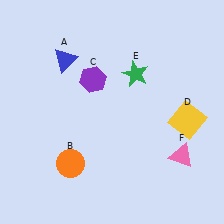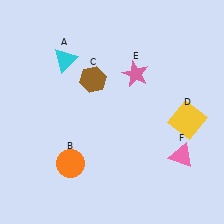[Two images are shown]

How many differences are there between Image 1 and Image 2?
There are 3 differences between the two images.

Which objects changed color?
A changed from blue to cyan. C changed from purple to brown. E changed from green to pink.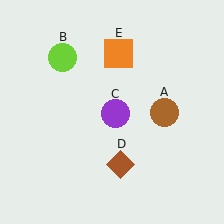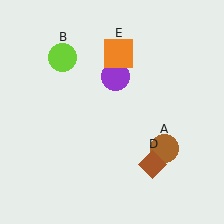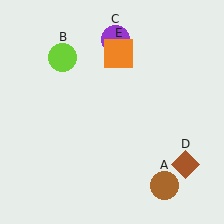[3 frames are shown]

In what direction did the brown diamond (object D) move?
The brown diamond (object D) moved right.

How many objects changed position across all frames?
3 objects changed position: brown circle (object A), purple circle (object C), brown diamond (object D).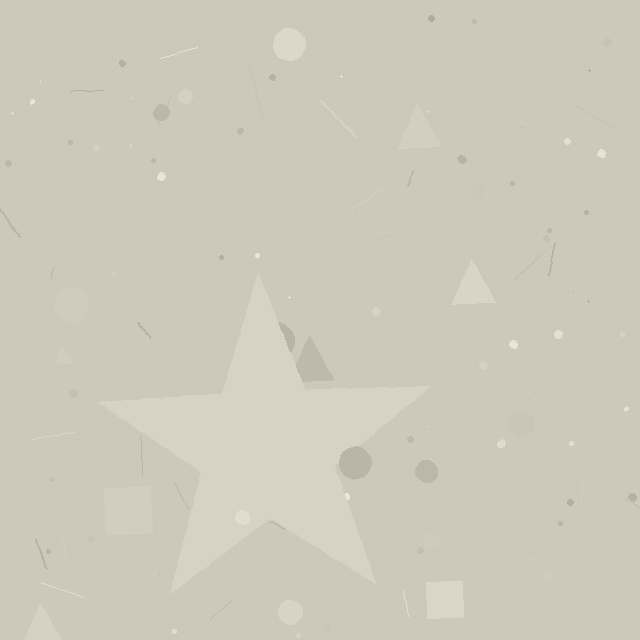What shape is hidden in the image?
A star is hidden in the image.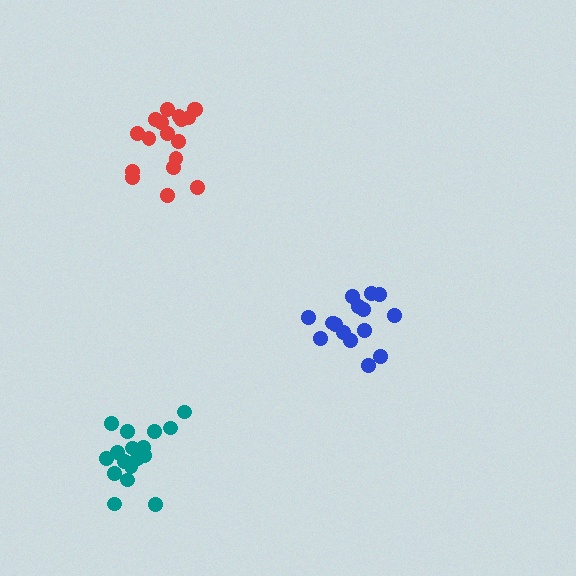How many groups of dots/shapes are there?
There are 3 groups.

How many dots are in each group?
Group 1: 17 dots, Group 2: 16 dots, Group 3: 18 dots (51 total).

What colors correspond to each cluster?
The clusters are colored: teal, blue, red.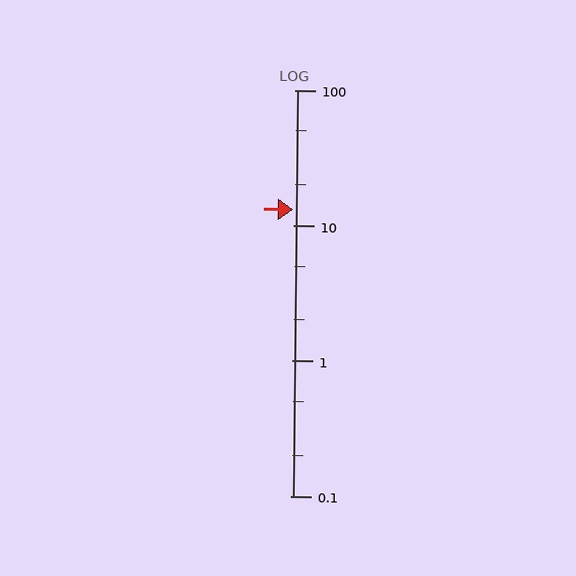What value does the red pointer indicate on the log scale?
The pointer indicates approximately 13.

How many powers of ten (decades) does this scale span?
The scale spans 3 decades, from 0.1 to 100.